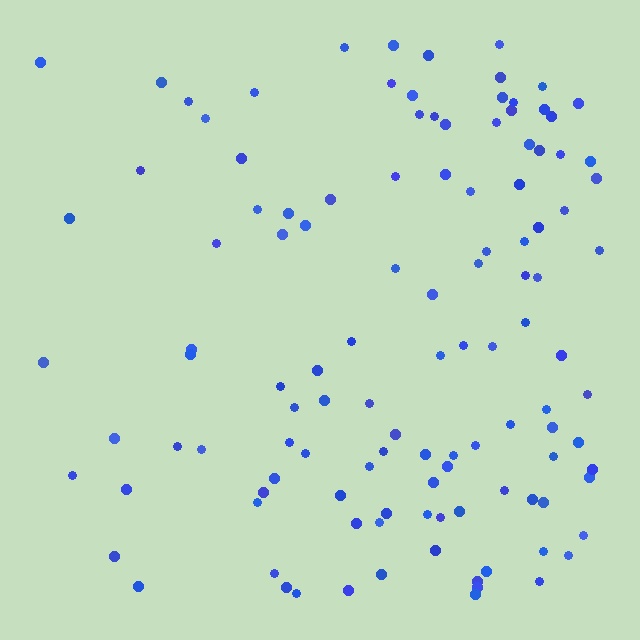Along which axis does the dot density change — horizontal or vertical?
Horizontal.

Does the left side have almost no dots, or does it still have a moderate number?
Still a moderate number, just noticeably fewer than the right.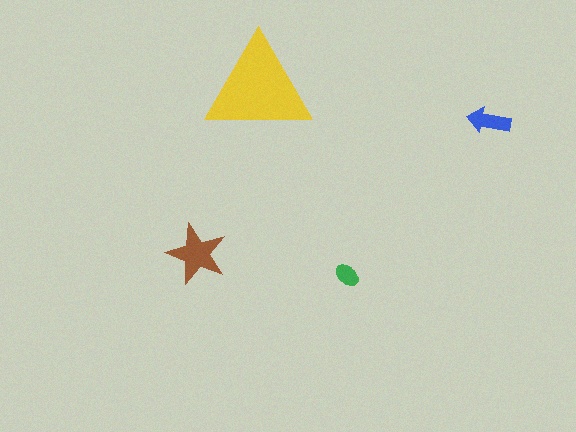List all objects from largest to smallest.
The yellow triangle, the brown star, the blue arrow, the green ellipse.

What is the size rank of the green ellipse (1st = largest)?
4th.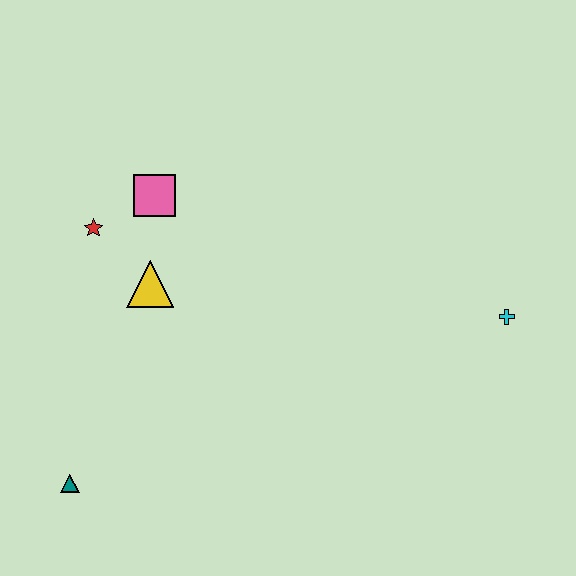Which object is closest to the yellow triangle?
The red star is closest to the yellow triangle.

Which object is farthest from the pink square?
The cyan cross is farthest from the pink square.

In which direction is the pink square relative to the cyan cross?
The pink square is to the left of the cyan cross.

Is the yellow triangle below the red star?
Yes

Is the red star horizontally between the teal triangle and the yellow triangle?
Yes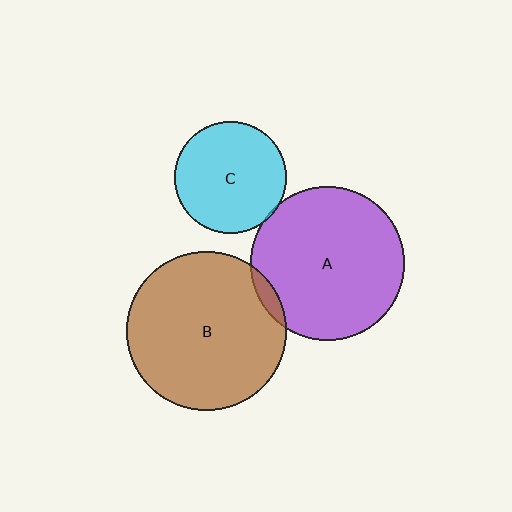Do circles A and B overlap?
Yes.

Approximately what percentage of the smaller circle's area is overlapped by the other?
Approximately 5%.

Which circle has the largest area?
Circle B (brown).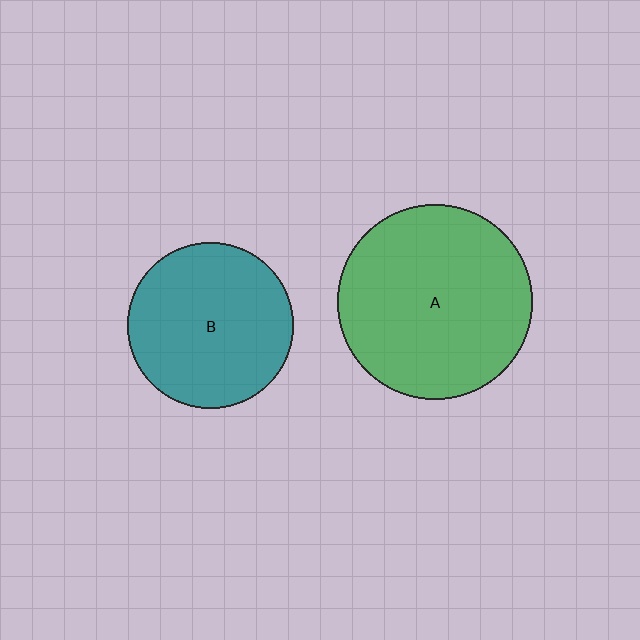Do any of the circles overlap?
No, none of the circles overlap.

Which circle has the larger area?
Circle A (green).